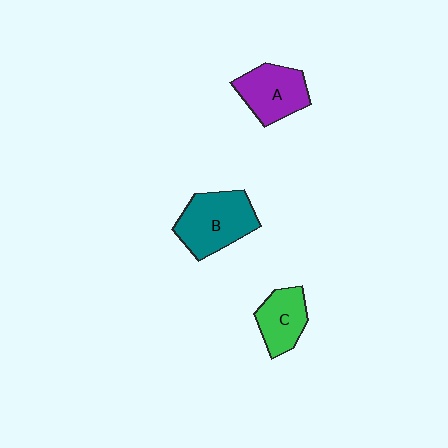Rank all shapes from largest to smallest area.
From largest to smallest: B (teal), A (purple), C (green).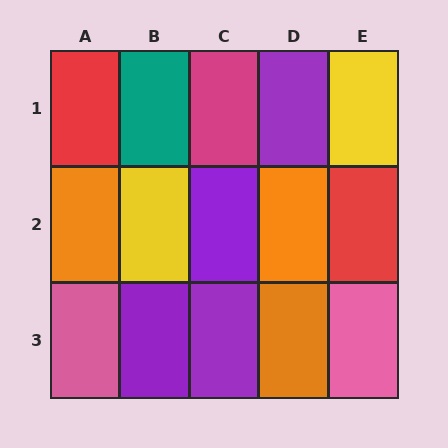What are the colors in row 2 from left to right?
Orange, yellow, purple, orange, red.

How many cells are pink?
2 cells are pink.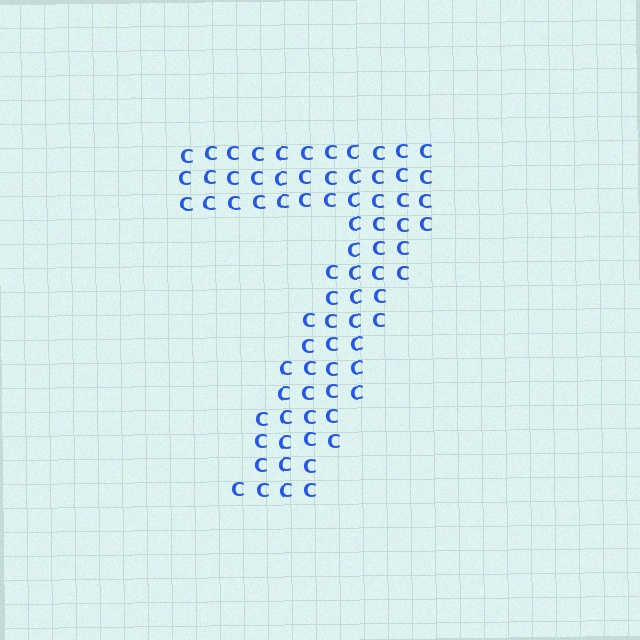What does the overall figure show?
The overall figure shows the digit 7.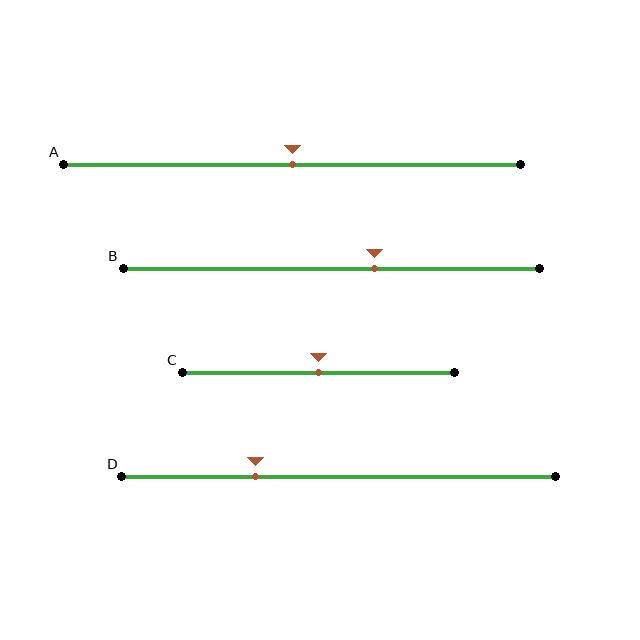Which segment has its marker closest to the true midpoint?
Segment A has its marker closest to the true midpoint.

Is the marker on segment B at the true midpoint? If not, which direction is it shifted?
No, the marker on segment B is shifted to the right by about 10% of the segment length.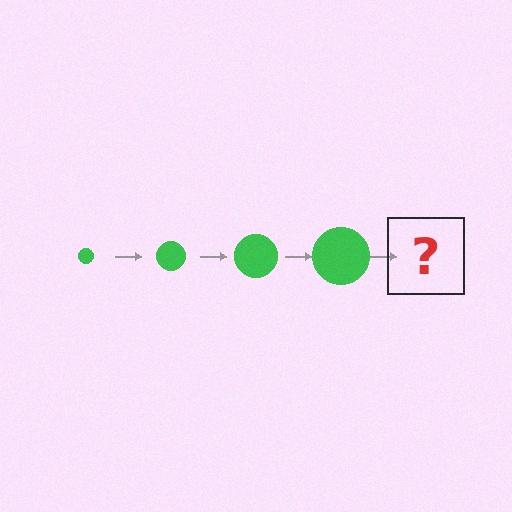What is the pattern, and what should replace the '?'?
The pattern is that the circle gets progressively larger each step. The '?' should be a green circle, larger than the previous one.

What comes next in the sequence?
The next element should be a green circle, larger than the previous one.